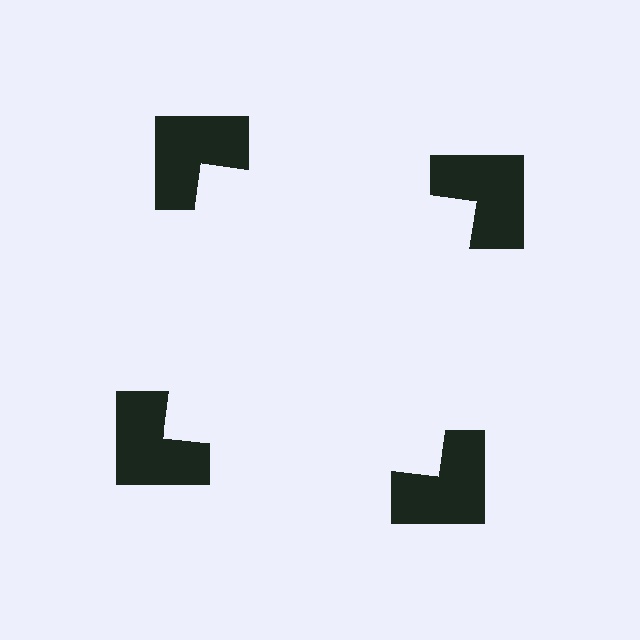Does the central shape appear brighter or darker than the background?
It typically appears slightly brighter than the background, even though no actual brightness change is drawn.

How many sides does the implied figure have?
4 sides.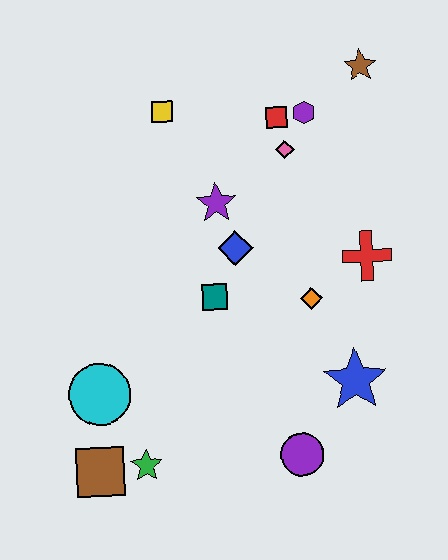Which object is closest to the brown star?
The purple hexagon is closest to the brown star.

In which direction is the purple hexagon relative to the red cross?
The purple hexagon is above the red cross.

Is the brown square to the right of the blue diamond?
No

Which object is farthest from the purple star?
The brown square is farthest from the purple star.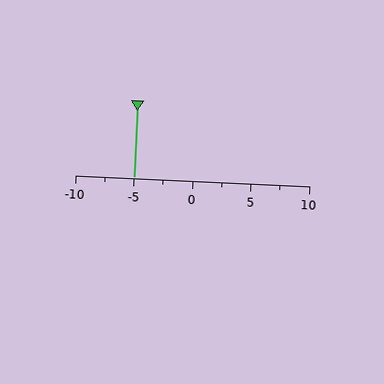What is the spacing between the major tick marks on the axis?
The major ticks are spaced 5 apart.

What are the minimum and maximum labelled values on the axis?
The axis runs from -10 to 10.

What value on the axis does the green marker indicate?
The marker indicates approximately -5.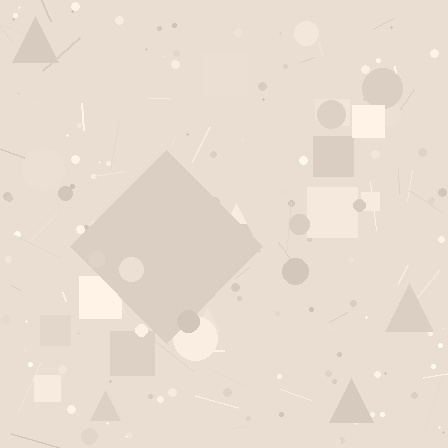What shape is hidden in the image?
A diamond is hidden in the image.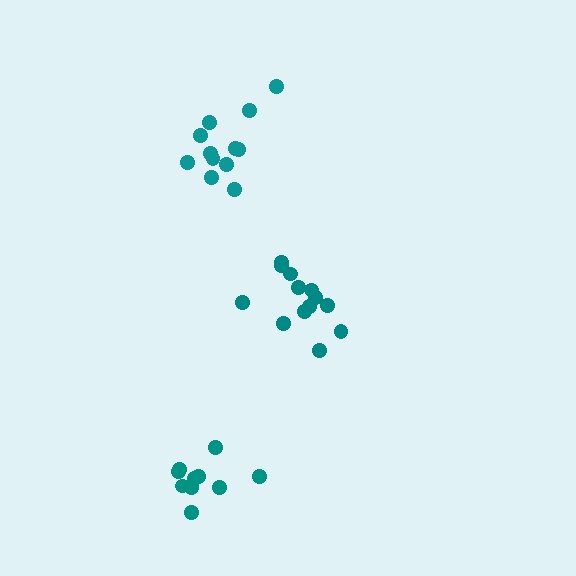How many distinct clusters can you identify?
There are 3 distinct clusters.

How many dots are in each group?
Group 1: 13 dots, Group 2: 12 dots, Group 3: 10 dots (35 total).